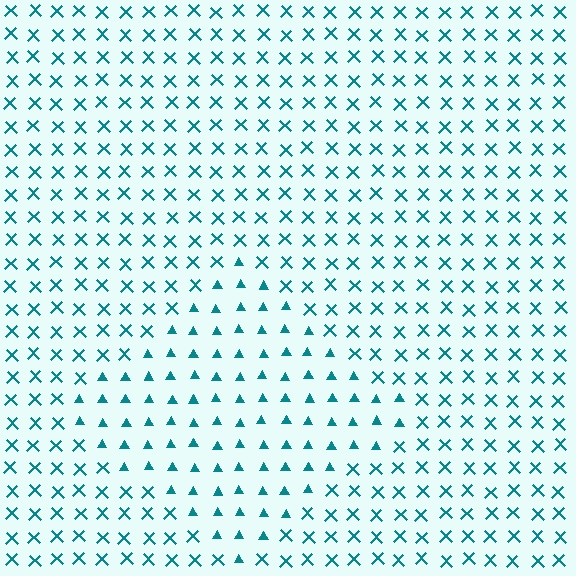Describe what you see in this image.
The image is filled with small teal elements arranged in a uniform grid. A diamond-shaped region contains triangles, while the surrounding area contains X marks. The boundary is defined purely by the change in element shape.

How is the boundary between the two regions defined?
The boundary is defined by a change in element shape: triangles inside vs. X marks outside. All elements share the same color and spacing.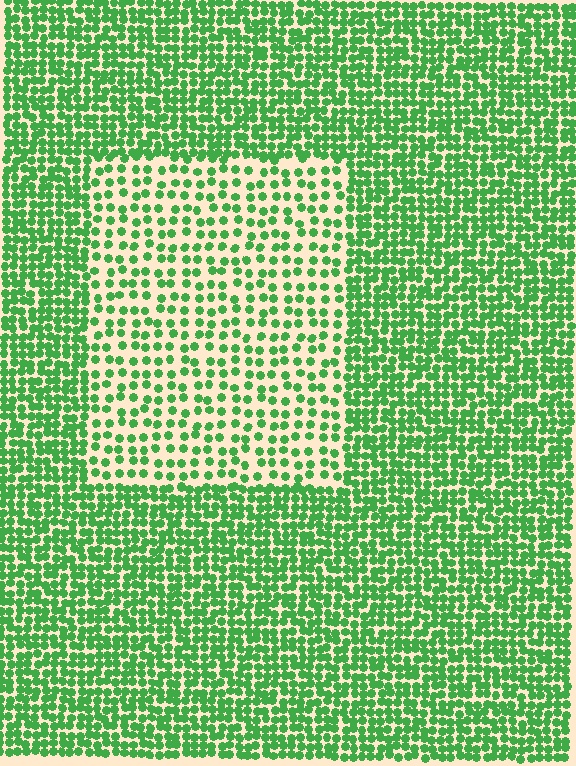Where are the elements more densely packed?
The elements are more densely packed outside the rectangle boundary.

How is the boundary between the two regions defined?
The boundary is defined by a change in element density (approximately 2.1x ratio). All elements are the same color, size, and shape.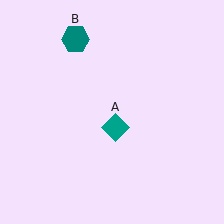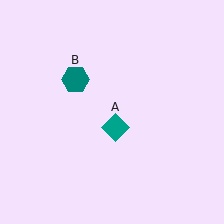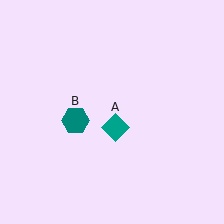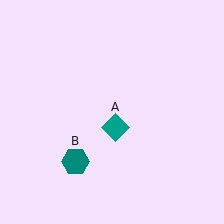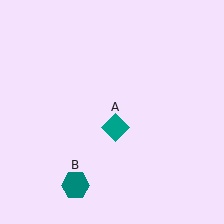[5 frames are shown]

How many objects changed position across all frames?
1 object changed position: teal hexagon (object B).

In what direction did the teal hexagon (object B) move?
The teal hexagon (object B) moved down.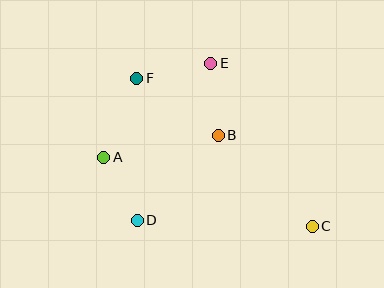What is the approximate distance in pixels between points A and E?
The distance between A and E is approximately 142 pixels.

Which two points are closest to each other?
Points A and D are closest to each other.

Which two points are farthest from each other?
Points C and F are farthest from each other.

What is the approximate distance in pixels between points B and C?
The distance between B and C is approximately 131 pixels.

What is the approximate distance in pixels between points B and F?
The distance between B and F is approximately 99 pixels.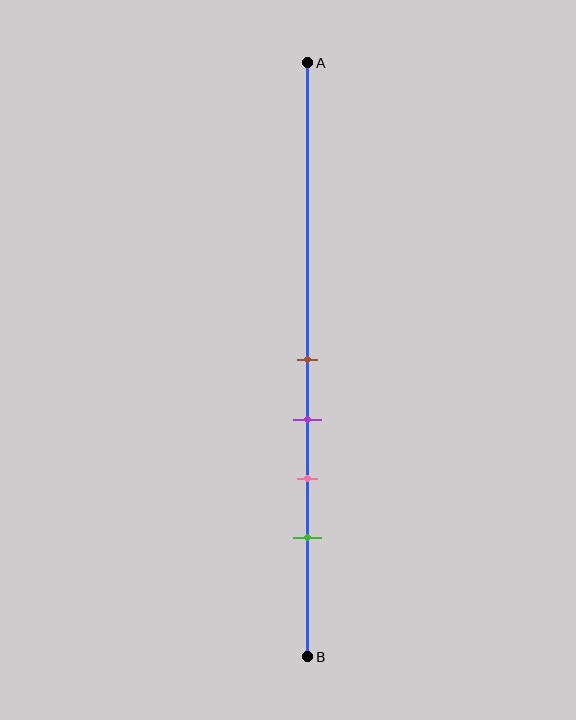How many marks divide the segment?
There are 4 marks dividing the segment.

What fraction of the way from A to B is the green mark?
The green mark is approximately 80% (0.8) of the way from A to B.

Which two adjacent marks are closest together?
The brown and purple marks are the closest adjacent pair.